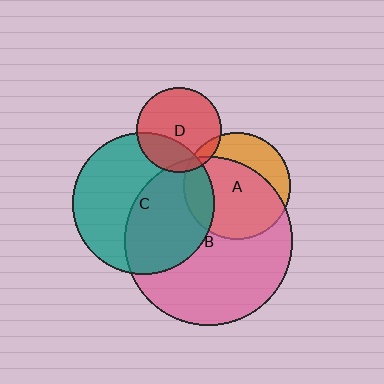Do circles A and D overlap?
Yes.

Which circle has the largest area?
Circle B (pink).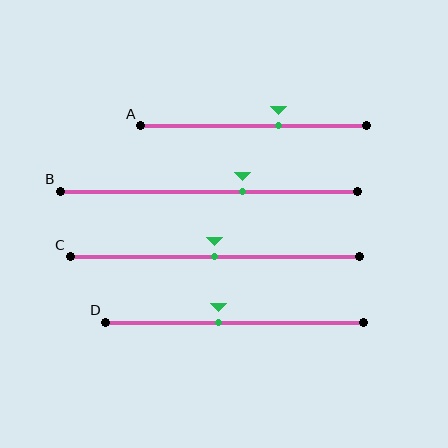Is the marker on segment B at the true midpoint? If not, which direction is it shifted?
No, the marker on segment B is shifted to the right by about 12% of the segment length.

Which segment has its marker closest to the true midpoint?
Segment C has its marker closest to the true midpoint.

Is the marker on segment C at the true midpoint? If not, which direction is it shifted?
Yes, the marker on segment C is at the true midpoint.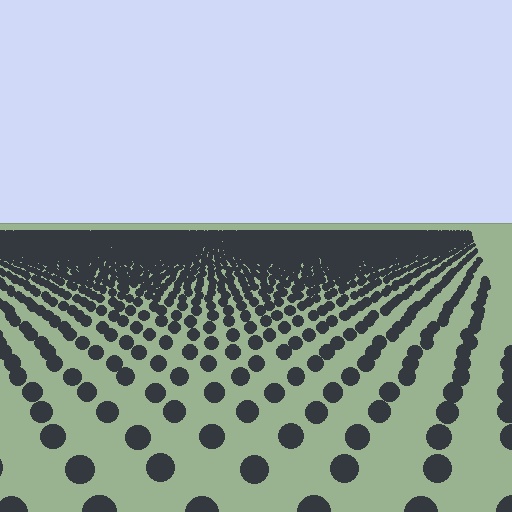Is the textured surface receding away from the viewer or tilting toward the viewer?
The surface is receding away from the viewer. Texture elements get smaller and denser toward the top.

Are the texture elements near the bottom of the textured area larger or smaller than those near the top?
Larger. Near the bottom, elements are closer to the viewer and appear at a bigger on-screen size.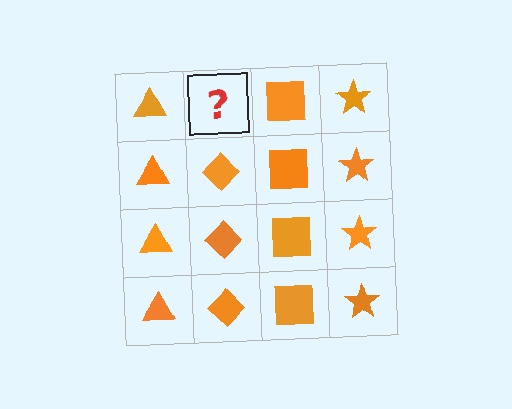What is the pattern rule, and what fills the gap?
The rule is that each column has a consistent shape. The gap should be filled with an orange diamond.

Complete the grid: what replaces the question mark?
The question mark should be replaced with an orange diamond.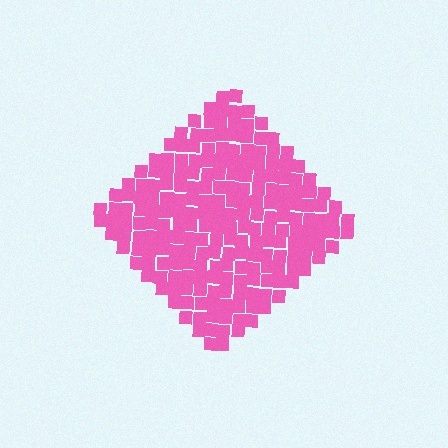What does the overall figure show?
The overall figure shows a diamond.